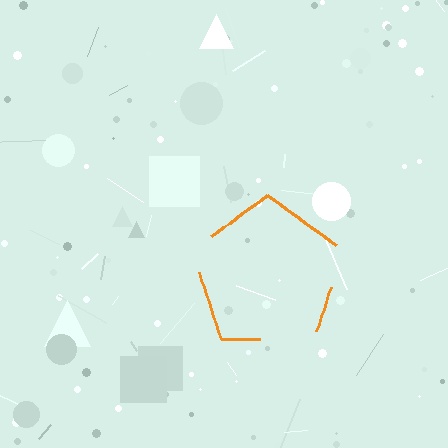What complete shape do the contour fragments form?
The contour fragments form a pentagon.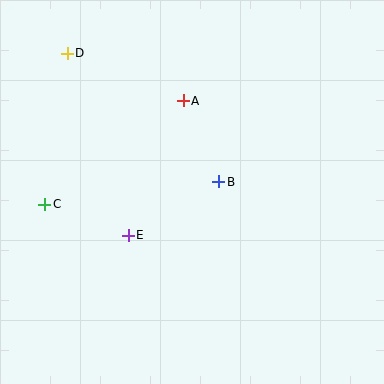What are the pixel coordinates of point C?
Point C is at (45, 204).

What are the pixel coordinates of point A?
Point A is at (183, 101).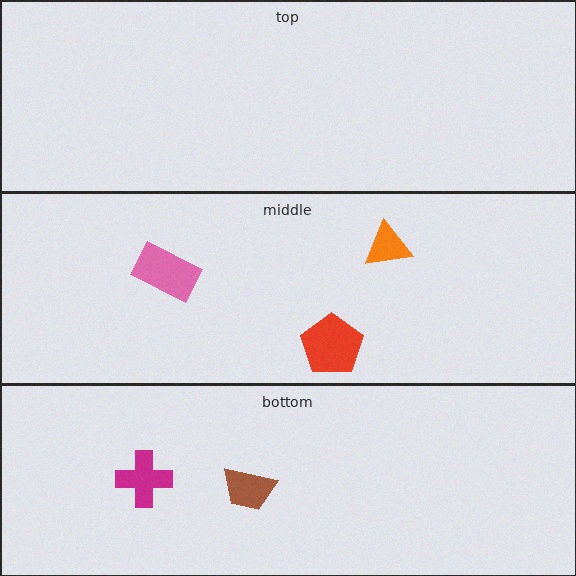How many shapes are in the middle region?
3.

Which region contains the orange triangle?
The middle region.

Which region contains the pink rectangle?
The middle region.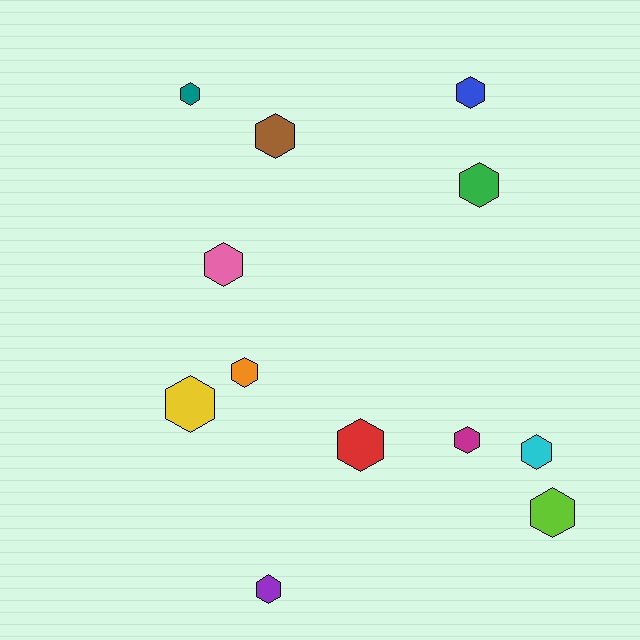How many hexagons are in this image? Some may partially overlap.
There are 12 hexagons.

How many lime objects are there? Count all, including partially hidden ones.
There is 1 lime object.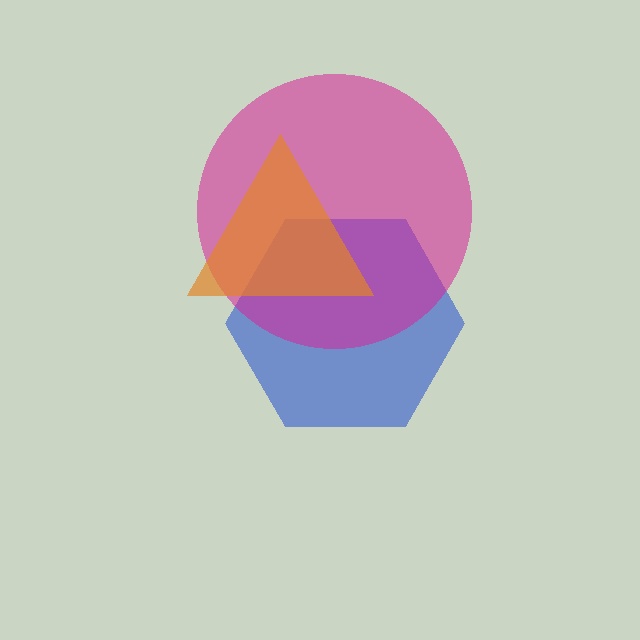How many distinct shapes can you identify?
There are 3 distinct shapes: a blue hexagon, a magenta circle, an orange triangle.